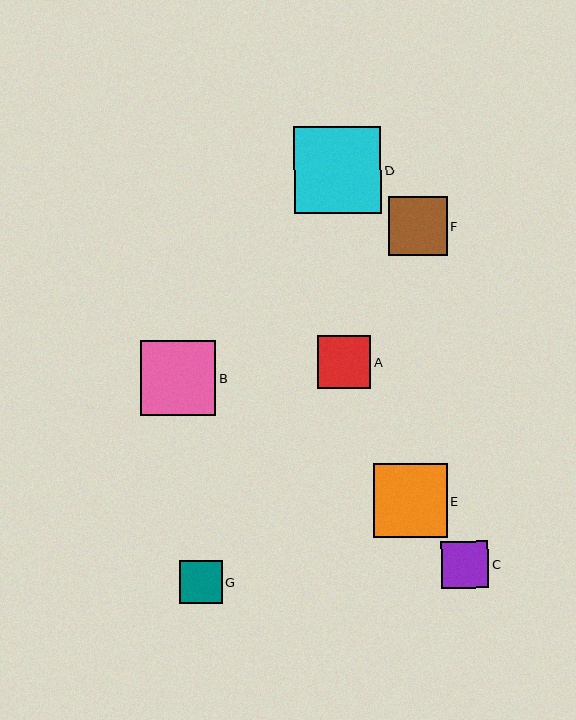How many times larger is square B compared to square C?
Square B is approximately 1.6 times the size of square C.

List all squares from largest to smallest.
From largest to smallest: D, B, E, F, A, C, G.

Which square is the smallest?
Square G is the smallest with a size of approximately 43 pixels.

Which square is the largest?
Square D is the largest with a size of approximately 87 pixels.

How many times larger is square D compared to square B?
Square D is approximately 1.1 times the size of square B.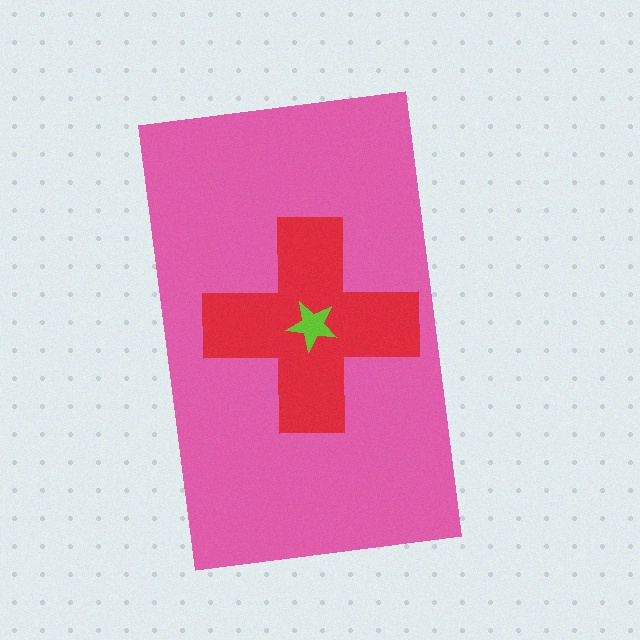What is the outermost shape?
The pink rectangle.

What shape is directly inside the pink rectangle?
The red cross.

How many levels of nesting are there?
3.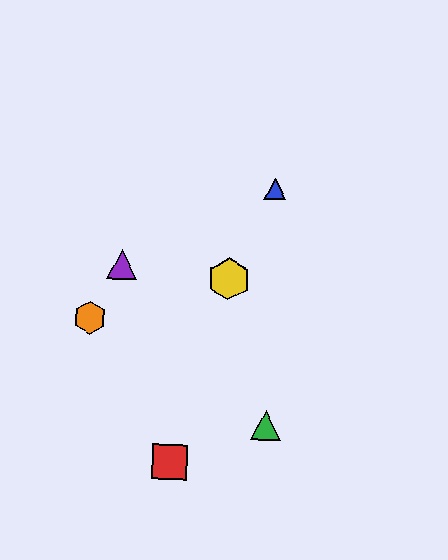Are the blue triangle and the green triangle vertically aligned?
Yes, both are at x≈275.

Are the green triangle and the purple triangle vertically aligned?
No, the green triangle is at x≈266 and the purple triangle is at x≈122.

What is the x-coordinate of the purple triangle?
The purple triangle is at x≈122.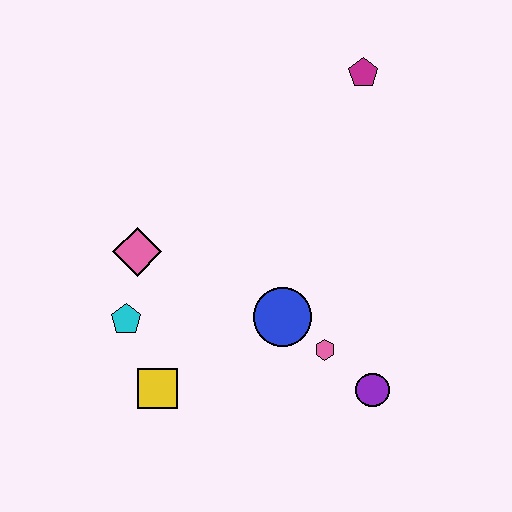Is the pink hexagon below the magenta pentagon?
Yes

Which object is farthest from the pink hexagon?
The magenta pentagon is farthest from the pink hexagon.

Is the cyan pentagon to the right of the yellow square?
No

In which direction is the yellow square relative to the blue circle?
The yellow square is to the left of the blue circle.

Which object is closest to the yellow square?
The cyan pentagon is closest to the yellow square.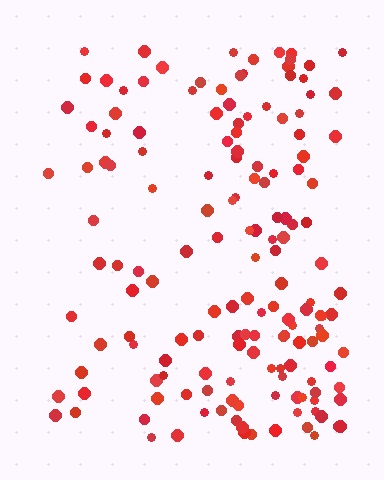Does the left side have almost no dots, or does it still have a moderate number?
Still a moderate number, just noticeably fewer than the right.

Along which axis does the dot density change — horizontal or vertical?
Horizontal.